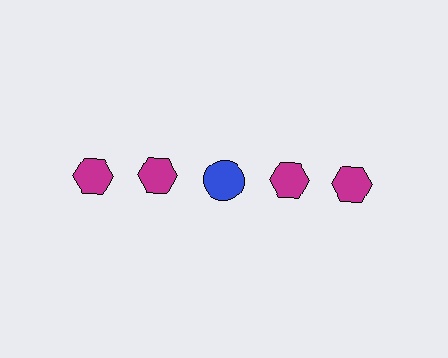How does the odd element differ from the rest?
It differs in both color (blue instead of magenta) and shape (circle instead of hexagon).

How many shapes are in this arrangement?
There are 5 shapes arranged in a grid pattern.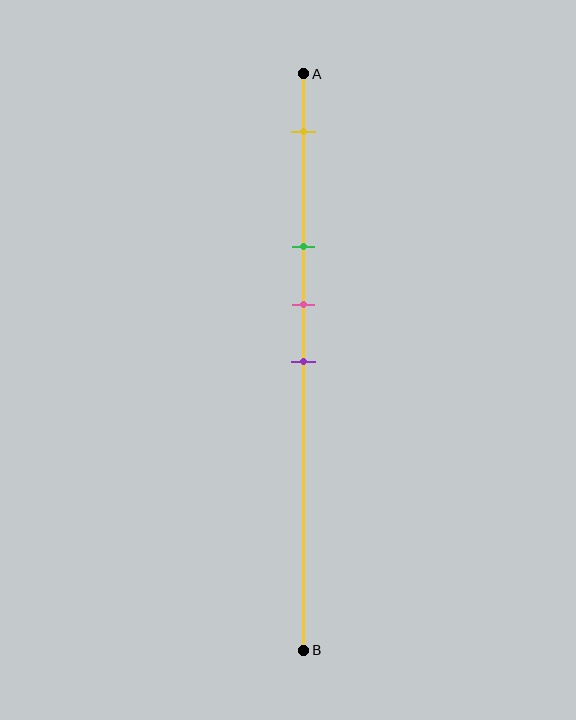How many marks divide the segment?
There are 4 marks dividing the segment.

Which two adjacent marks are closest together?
The pink and purple marks are the closest adjacent pair.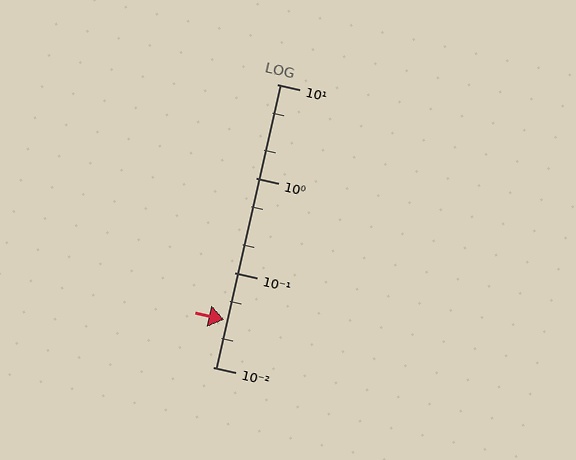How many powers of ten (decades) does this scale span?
The scale spans 3 decades, from 0.01 to 10.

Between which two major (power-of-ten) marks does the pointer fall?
The pointer is between 0.01 and 0.1.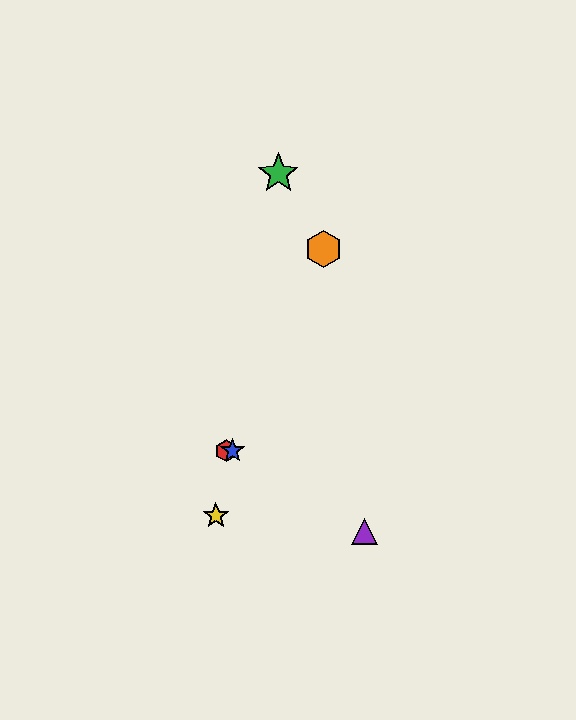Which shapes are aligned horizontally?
The red hexagon, the blue star are aligned horizontally.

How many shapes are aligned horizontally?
2 shapes (the red hexagon, the blue star) are aligned horizontally.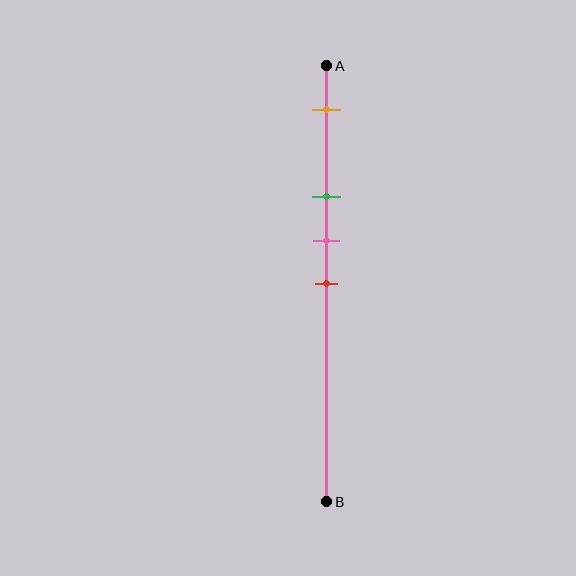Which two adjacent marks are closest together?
The pink and red marks are the closest adjacent pair.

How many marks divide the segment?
There are 4 marks dividing the segment.